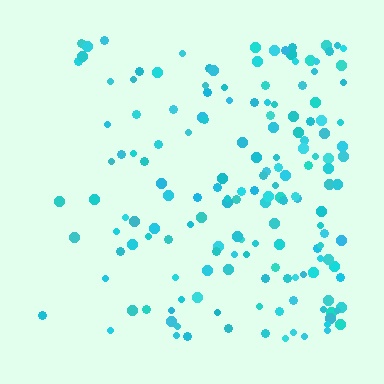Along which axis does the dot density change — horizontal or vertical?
Horizontal.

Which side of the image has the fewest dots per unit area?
The left.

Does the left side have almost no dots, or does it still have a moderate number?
Still a moderate number, just noticeably fewer than the right.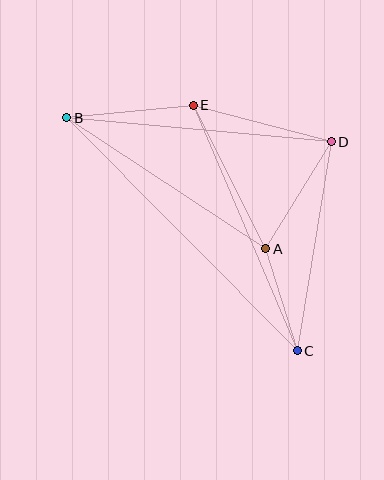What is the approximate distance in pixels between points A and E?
The distance between A and E is approximately 161 pixels.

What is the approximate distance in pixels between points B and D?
The distance between B and D is approximately 265 pixels.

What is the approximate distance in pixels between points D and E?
The distance between D and E is approximately 143 pixels.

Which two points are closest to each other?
Points A and C are closest to each other.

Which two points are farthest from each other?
Points B and C are farthest from each other.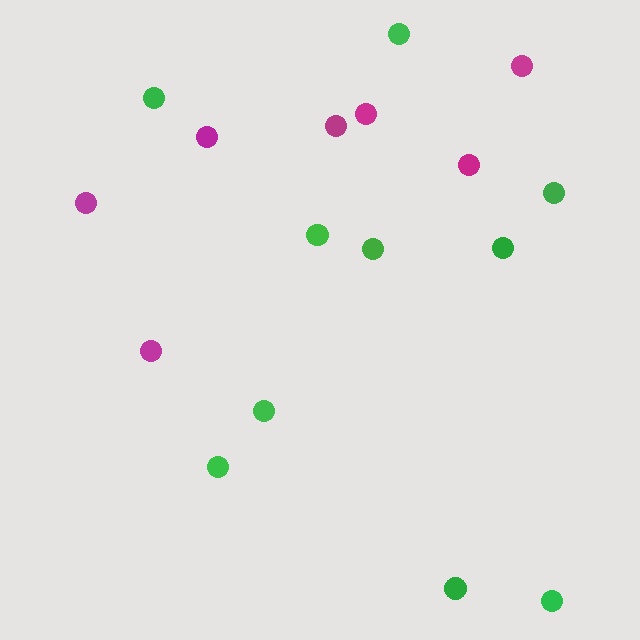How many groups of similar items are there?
There are 2 groups: one group of magenta circles (7) and one group of green circles (10).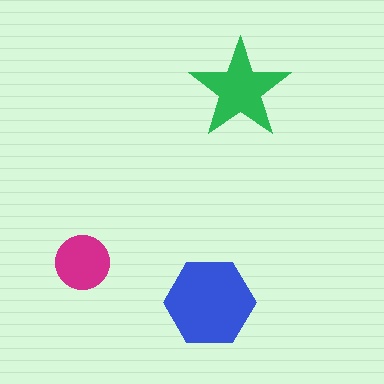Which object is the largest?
The blue hexagon.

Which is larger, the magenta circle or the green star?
The green star.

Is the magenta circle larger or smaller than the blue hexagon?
Smaller.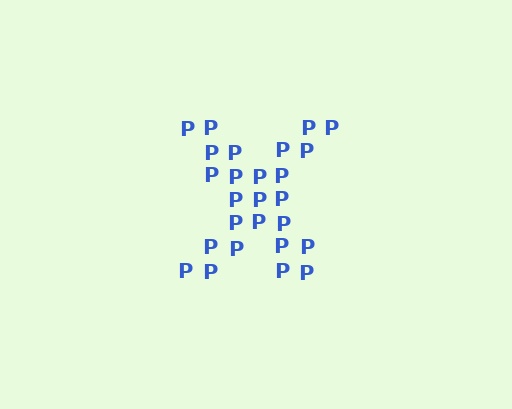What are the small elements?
The small elements are letter P's.